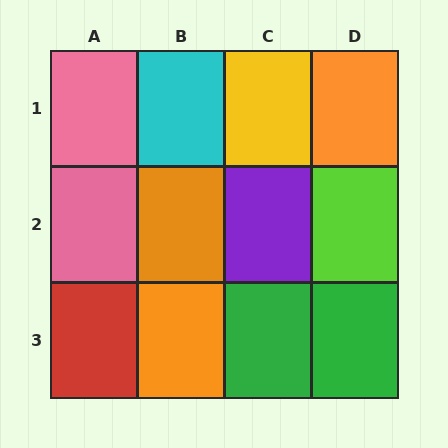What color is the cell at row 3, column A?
Red.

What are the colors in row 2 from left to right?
Pink, orange, purple, lime.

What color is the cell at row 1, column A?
Pink.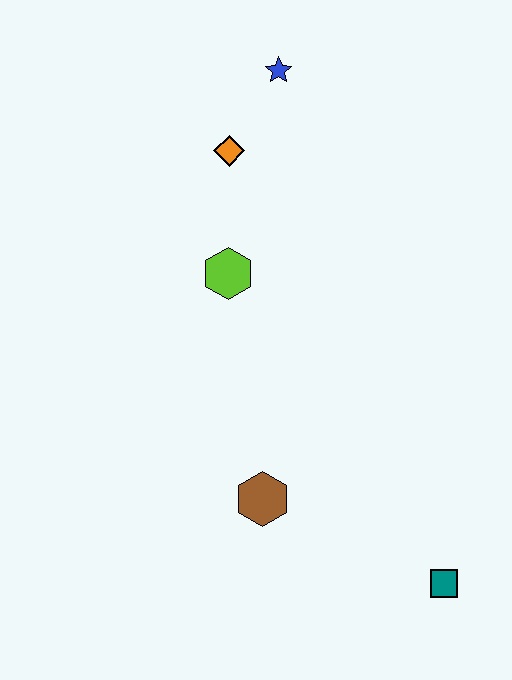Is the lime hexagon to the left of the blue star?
Yes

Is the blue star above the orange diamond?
Yes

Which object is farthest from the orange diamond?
The teal square is farthest from the orange diamond.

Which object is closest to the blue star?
The orange diamond is closest to the blue star.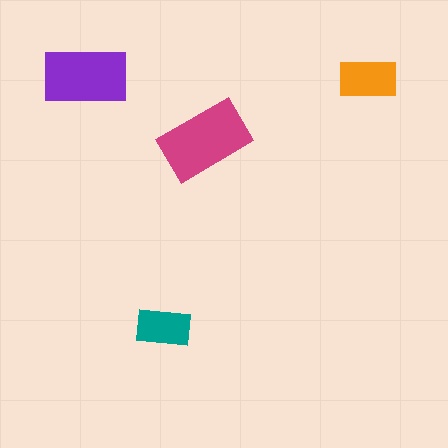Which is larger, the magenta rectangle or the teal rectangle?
The magenta one.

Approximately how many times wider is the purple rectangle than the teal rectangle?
About 1.5 times wider.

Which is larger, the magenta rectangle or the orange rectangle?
The magenta one.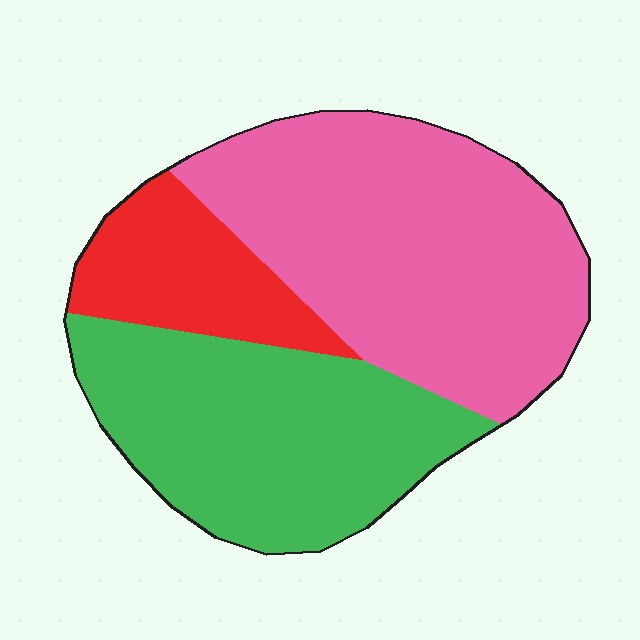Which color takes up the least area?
Red, at roughly 15%.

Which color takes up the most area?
Pink, at roughly 50%.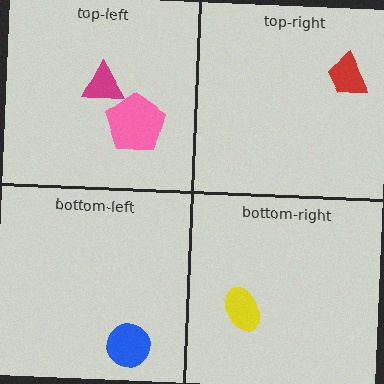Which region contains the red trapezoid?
The top-right region.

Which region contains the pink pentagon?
The top-left region.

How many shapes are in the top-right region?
1.